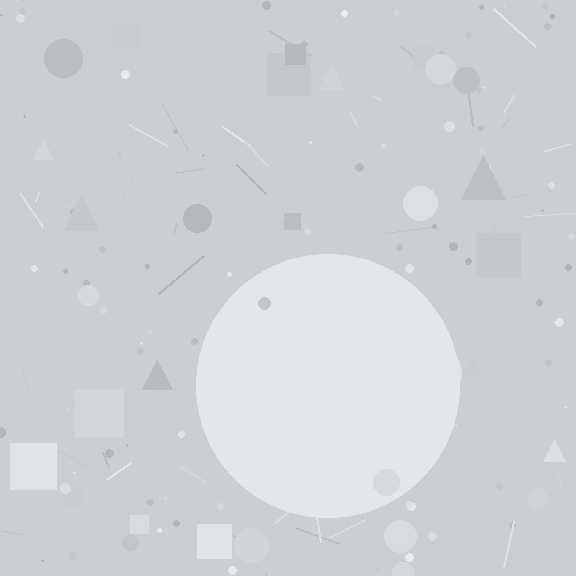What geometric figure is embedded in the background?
A circle is embedded in the background.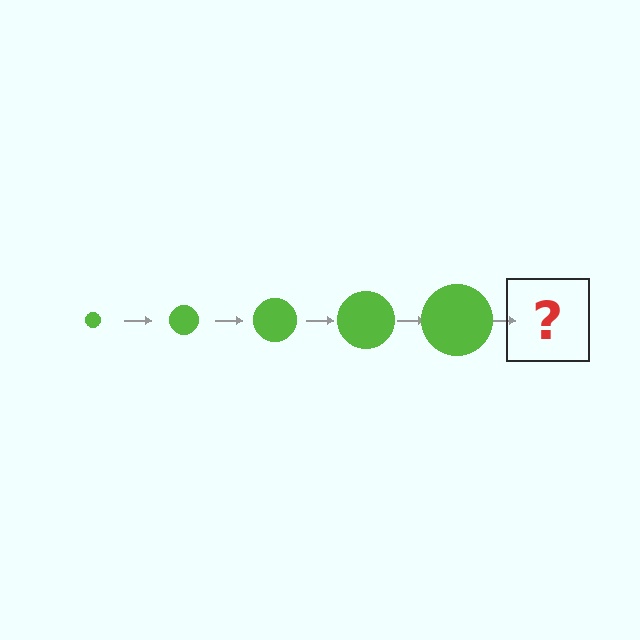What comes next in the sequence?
The next element should be a lime circle, larger than the previous one.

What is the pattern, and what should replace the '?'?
The pattern is that the circle gets progressively larger each step. The '?' should be a lime circle, larger than the previous one.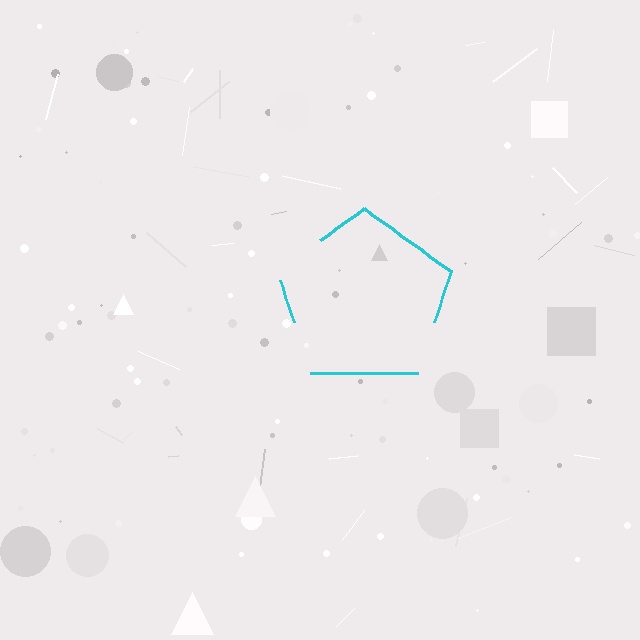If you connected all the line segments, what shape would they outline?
They would outline a pentagon.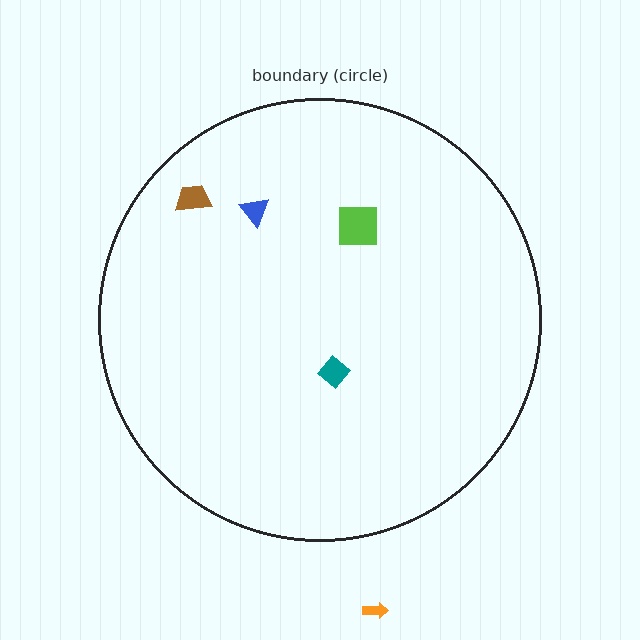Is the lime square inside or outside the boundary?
Inside.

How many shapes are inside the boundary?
4 inside, 1 outside.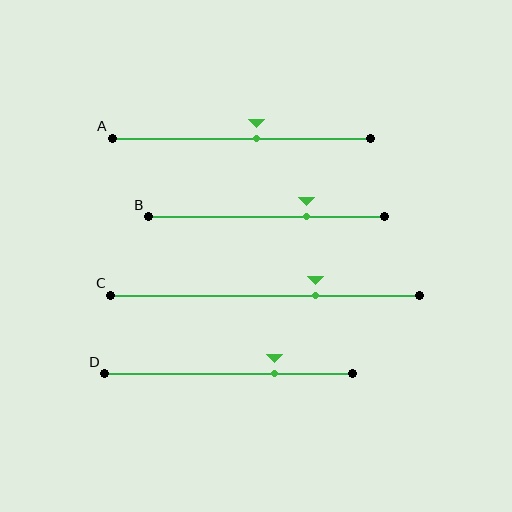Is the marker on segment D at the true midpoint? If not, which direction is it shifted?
No, the marker on segment D is shifted to the right by about 19% of the segment length.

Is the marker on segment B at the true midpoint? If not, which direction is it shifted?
No, the marker on segment B is shifted to the right by about 17% of the segment length.